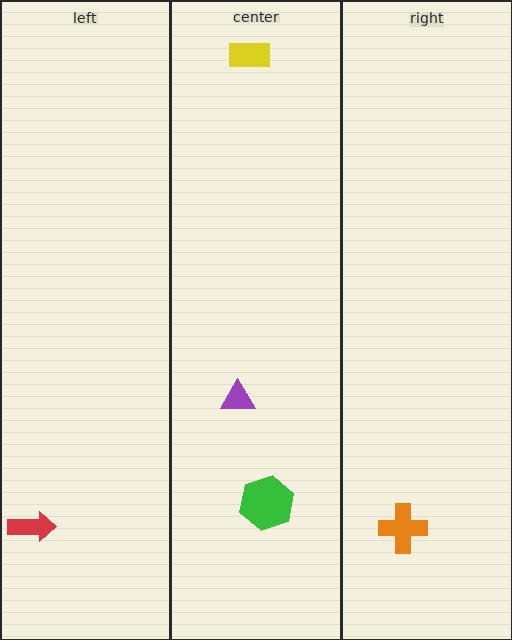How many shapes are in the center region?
3.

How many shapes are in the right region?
1.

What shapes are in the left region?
The red arrow.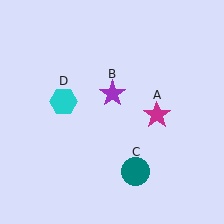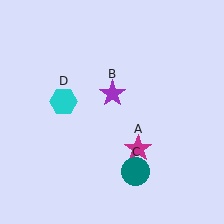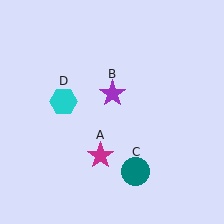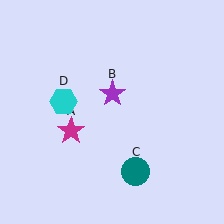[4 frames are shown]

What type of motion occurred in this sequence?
The magenta star (object A) rotated clockwise around the center of the scene.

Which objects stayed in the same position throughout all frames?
Purple star (object B) and teal circle (object C) and cyan hexagon (object D) remained stationary.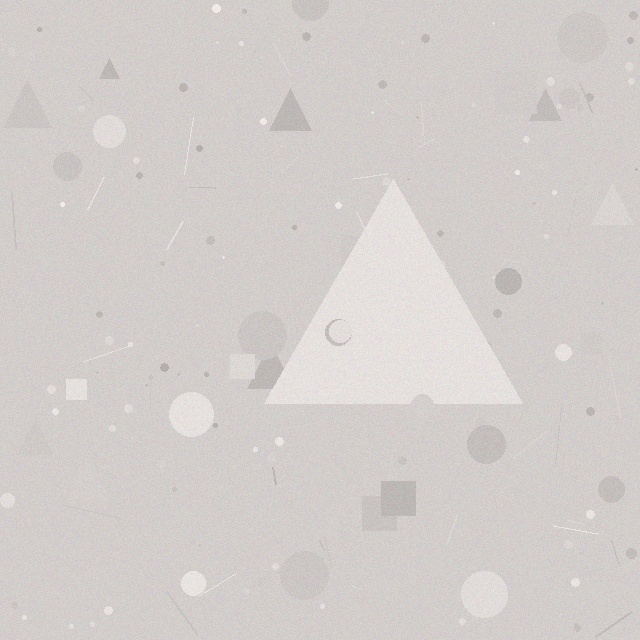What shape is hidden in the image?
A triangle is hidden in the image.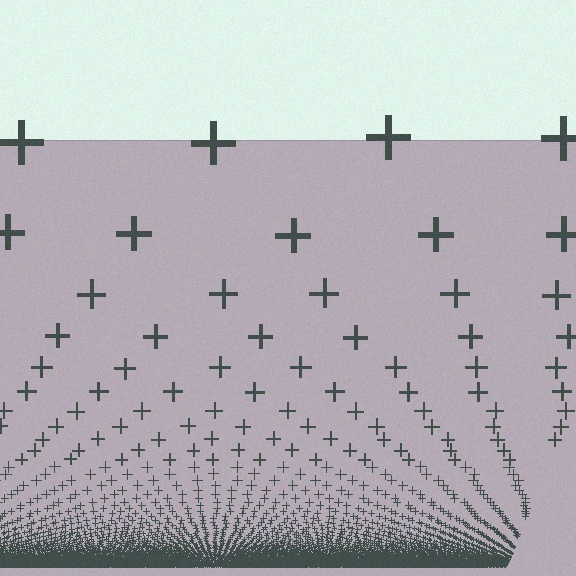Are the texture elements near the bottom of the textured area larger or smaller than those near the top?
Smaller. The gradient is inverted — elements near the bottom are smaller and denser.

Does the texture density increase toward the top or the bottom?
Density increases toward the bottom.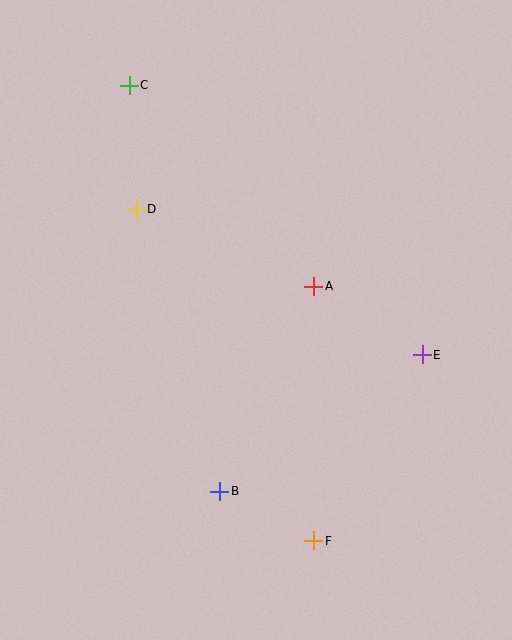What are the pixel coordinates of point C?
Point C is at (129, 85).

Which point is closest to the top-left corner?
Point C is closest to the top-left corner.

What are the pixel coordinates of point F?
Point F is at (314, 541).